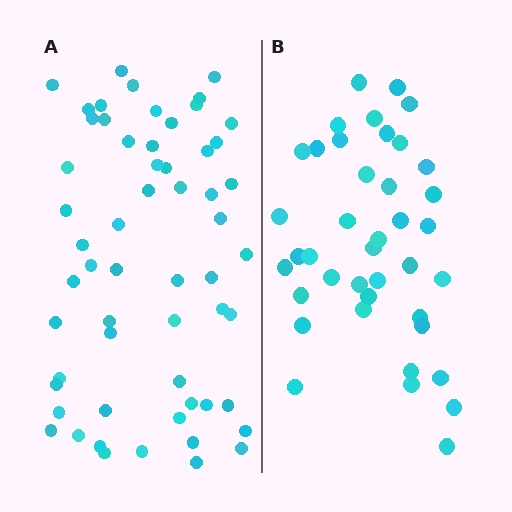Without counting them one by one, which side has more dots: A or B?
Region A (the left region) has more dots.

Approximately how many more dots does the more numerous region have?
Region A has approximately 20 more dots than region B.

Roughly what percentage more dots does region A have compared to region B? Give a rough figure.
About 45% more.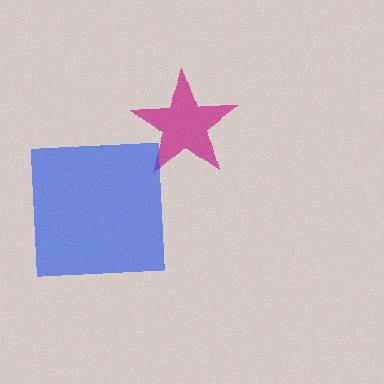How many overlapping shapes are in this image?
There are 2 overlapping shapes in the image.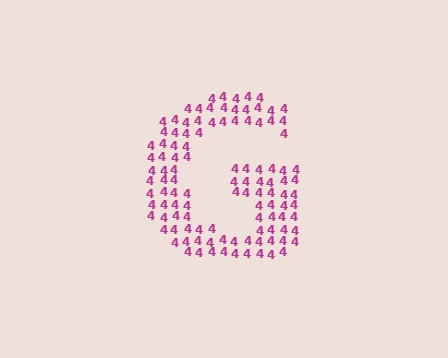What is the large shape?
The large shape is the letter G.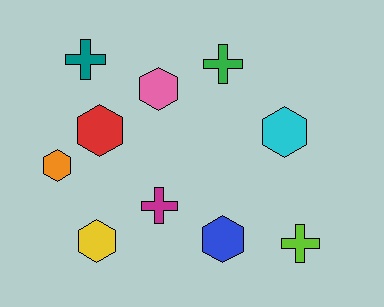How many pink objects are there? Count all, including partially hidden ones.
There is 1 pink object.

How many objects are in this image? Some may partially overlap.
There are 10 objects.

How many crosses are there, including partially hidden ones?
There are 4 crosses.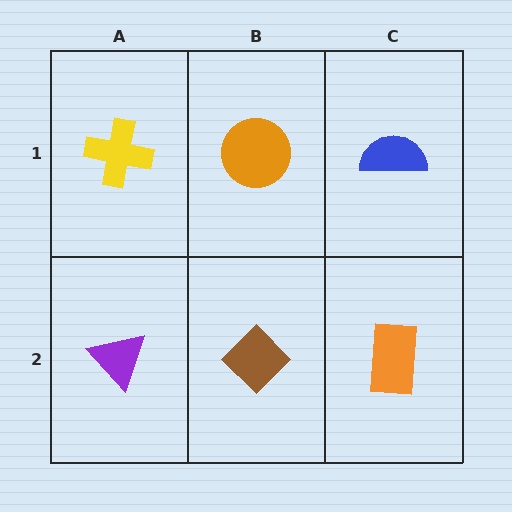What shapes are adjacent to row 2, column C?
A blue semicircle (row 1, column C), a brown diamond (row 2, column B).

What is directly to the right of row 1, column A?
An orange circle.